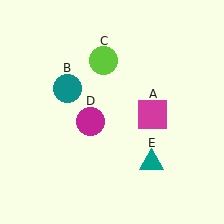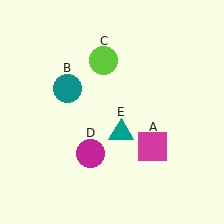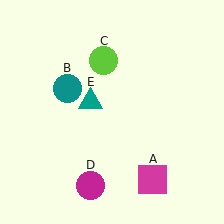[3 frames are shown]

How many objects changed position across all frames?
3 objects changed position: magenta square (object A), magenta circle (object D), teal triangle (object E).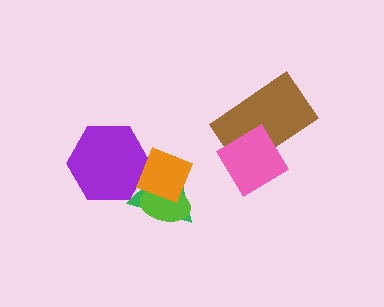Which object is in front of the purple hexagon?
The orange diamond is in front of the purple hexagon.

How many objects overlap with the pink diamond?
1 object overlaps with the pink diamond.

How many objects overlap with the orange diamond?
3 objects overlap with the orange diamond.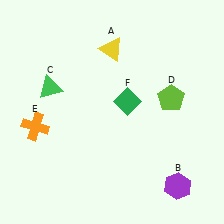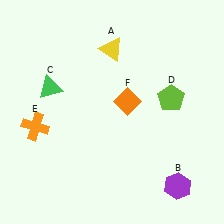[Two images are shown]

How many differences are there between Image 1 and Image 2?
There is 1 difference between the two images.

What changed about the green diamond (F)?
In Image 1, F is green. In Image 2, it changed to orange.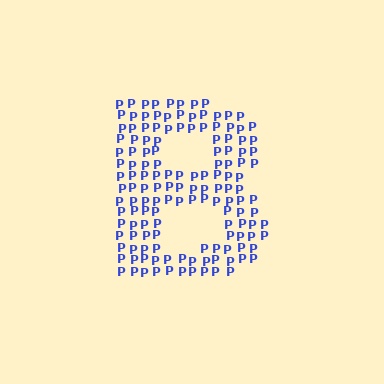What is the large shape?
The large shape is the letter B.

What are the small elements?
The small elements are letter P's.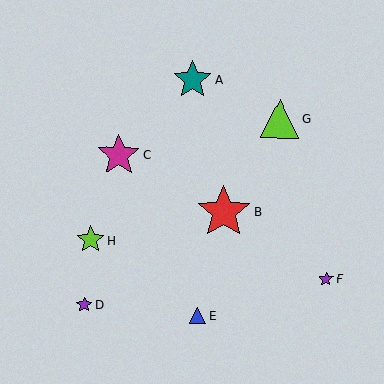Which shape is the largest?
The red star (labeled B) is the largest.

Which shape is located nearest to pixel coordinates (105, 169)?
The magenta star (labeled C) at (119, 155) is nearest to that location.